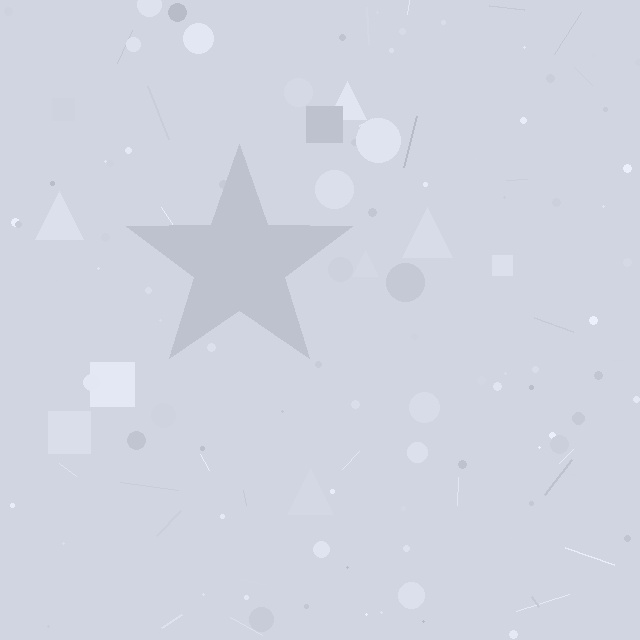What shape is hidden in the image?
A star is hidden in the image.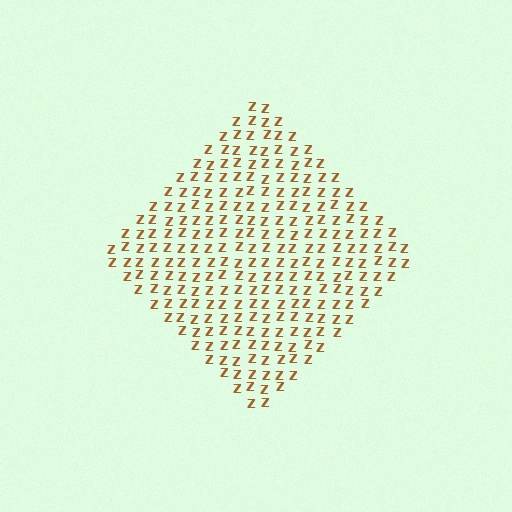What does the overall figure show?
The overall figure shows a diamond.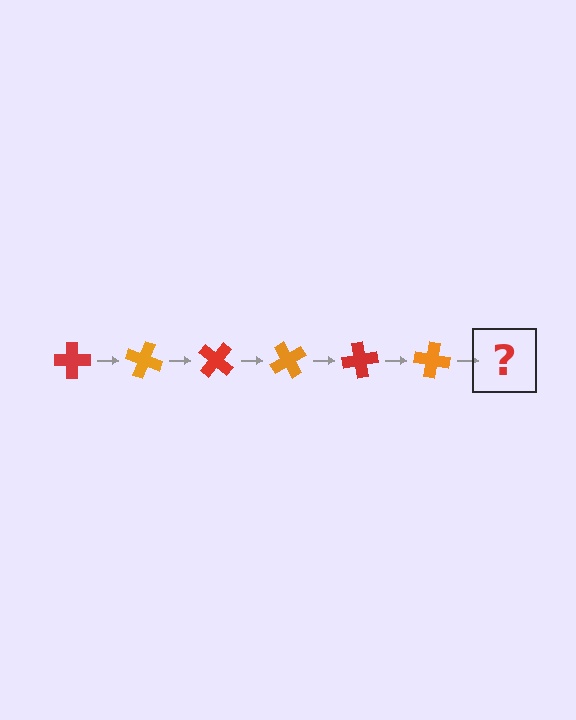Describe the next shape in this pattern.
It should be a red cross, rotated 120 degrees from the start.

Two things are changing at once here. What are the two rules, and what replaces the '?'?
The two rules are that it rotates 20 degrees each step and the color cycles through red and orange. The '?' should be a red cross, rotated 120 degrees from the start.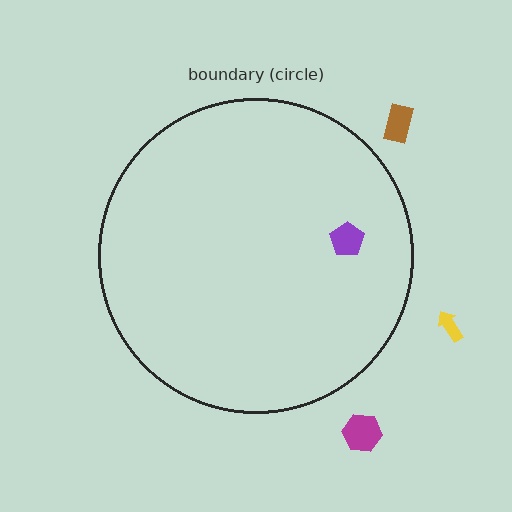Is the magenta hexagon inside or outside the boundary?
Outside.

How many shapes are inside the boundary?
1 inside, 3 outside.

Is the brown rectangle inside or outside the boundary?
Outside.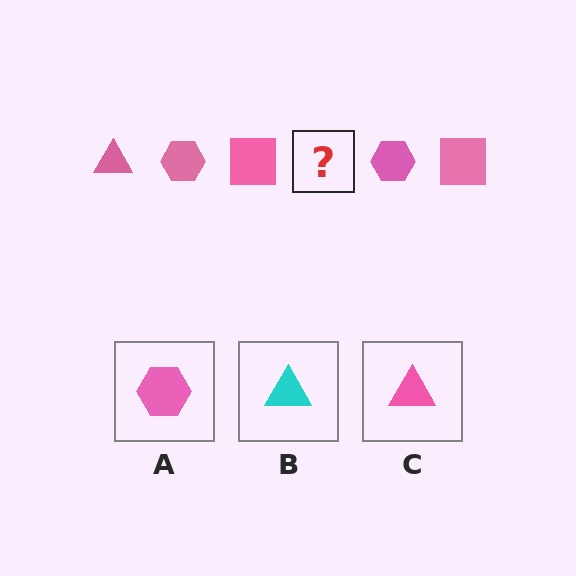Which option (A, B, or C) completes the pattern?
C.